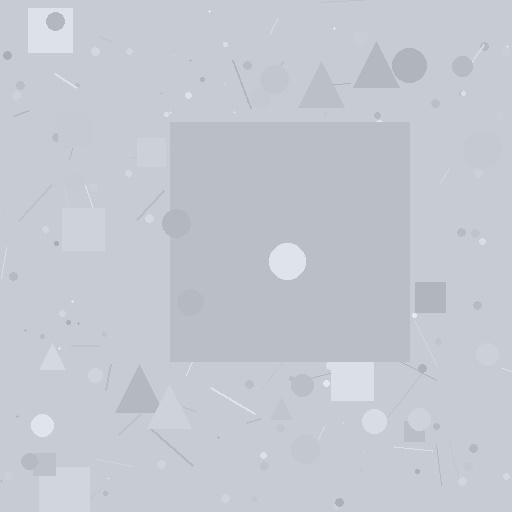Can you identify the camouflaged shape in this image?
The camouflaged shape is a square.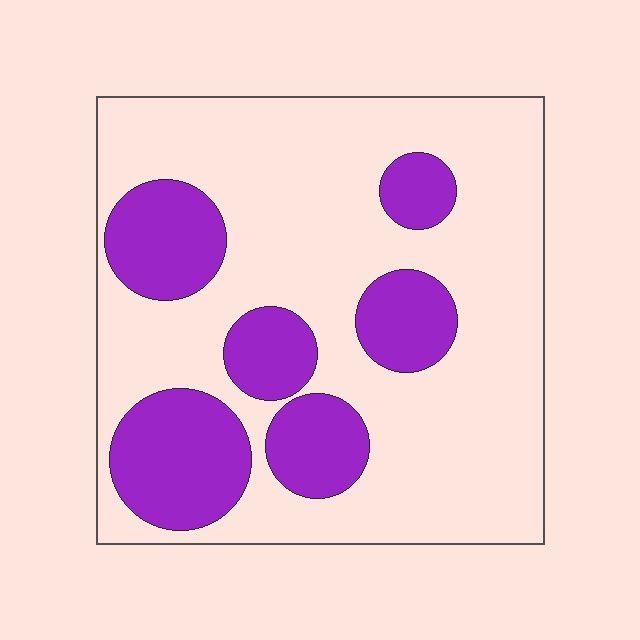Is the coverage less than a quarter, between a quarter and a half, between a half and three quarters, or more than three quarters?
Between a quarter and a half.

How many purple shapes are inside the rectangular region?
6.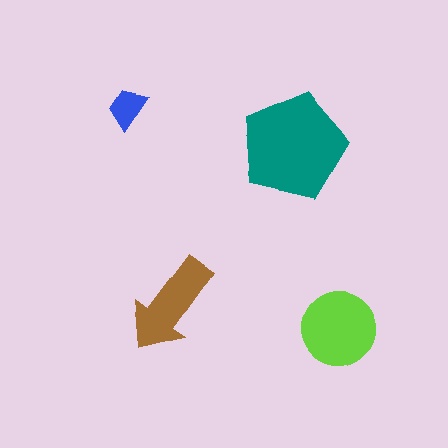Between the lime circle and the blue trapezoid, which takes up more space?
The lime circle.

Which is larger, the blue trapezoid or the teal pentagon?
The teal pentagon.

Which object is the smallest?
The blue trapezoid.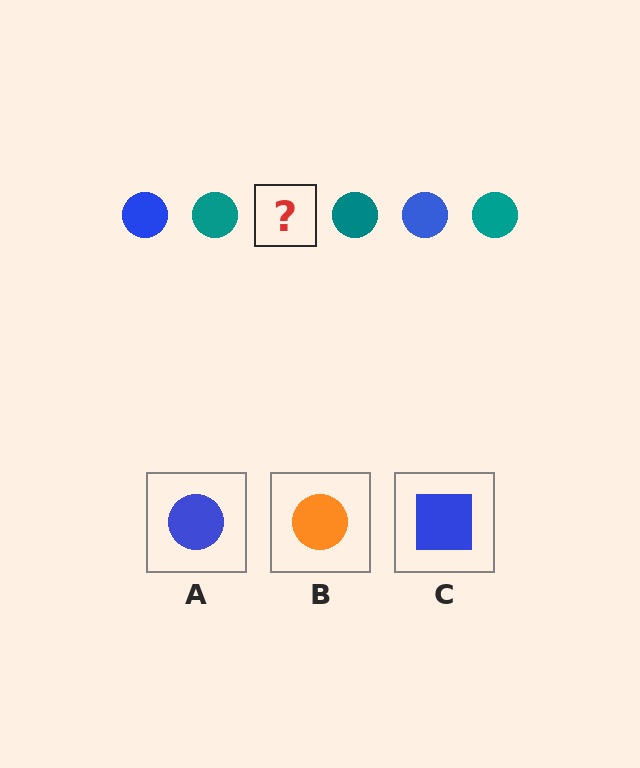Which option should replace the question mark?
Option A.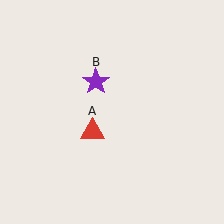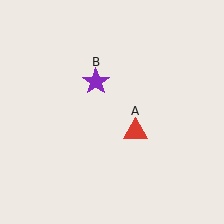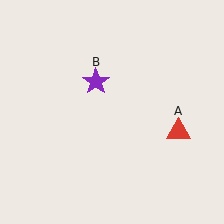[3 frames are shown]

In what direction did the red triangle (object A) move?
The red triangle (object A) moved right.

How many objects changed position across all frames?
1 object changed position: red triangle (object A).